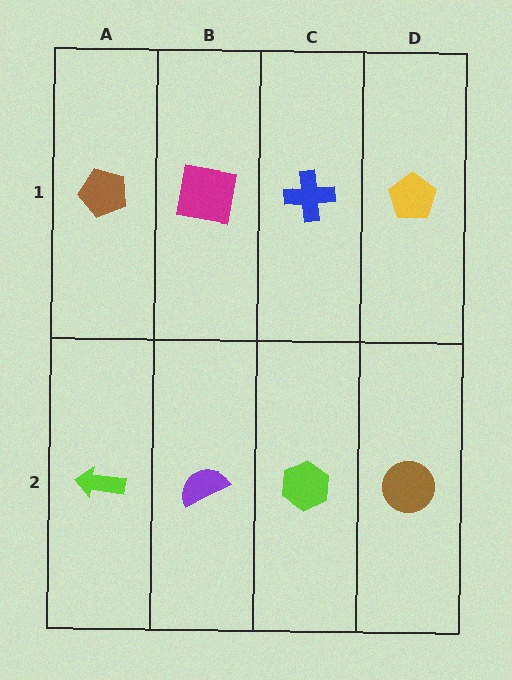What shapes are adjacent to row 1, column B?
A purple semicircle (row 2, column B), a brown pentagon (row 1, column A), a blue cross (row 1, column C).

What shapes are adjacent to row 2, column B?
A magenta square (row 1, column B), a lime arrow (row 2, column A), a lime hexagon (row 2, column C).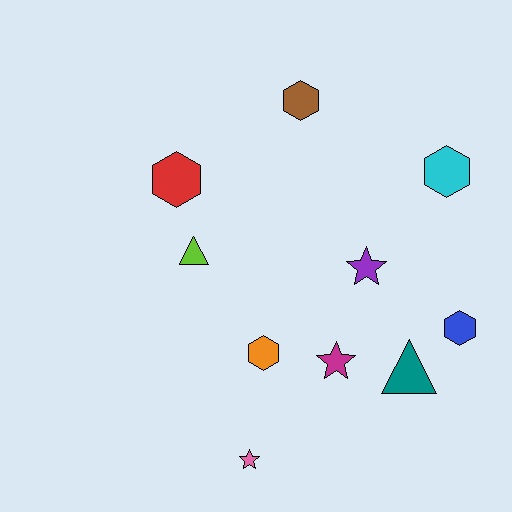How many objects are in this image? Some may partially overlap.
There are 10 objects.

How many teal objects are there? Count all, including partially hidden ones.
There is 1 teal object.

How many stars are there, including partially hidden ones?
There are 3 stars.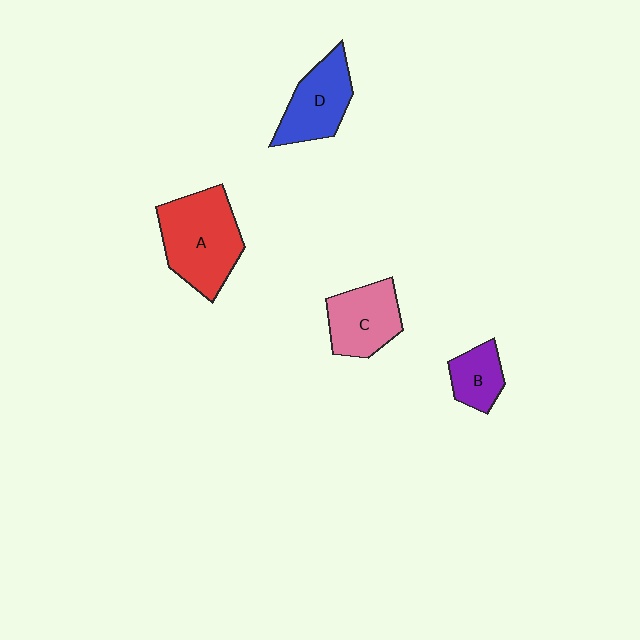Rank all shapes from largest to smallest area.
From largest to smallest: A (red), D (blue), C (pink), B (purple).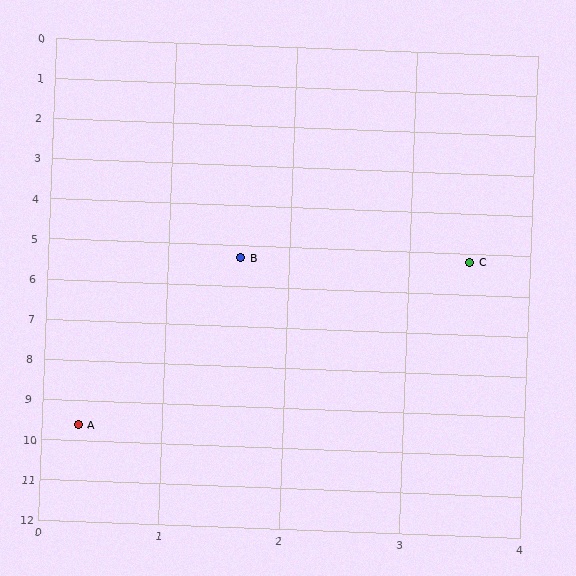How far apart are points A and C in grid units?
Points A and C are about 5.4 grid units apart.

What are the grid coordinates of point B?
Point B is at approximately (1.6, 5.3).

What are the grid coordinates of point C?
Point C is at approximately (3.5, 5.2).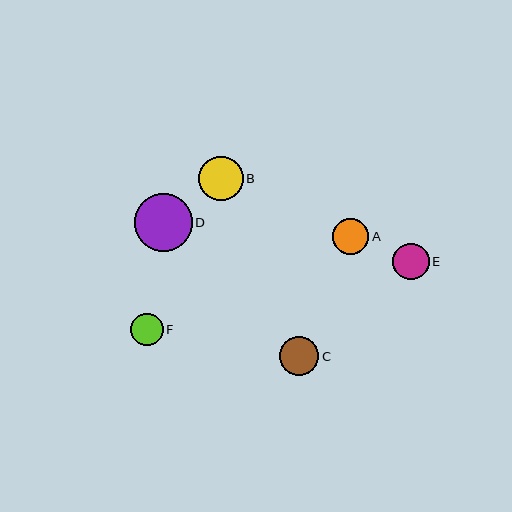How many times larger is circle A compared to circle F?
Circle A is approximately 1.1 times the size of circle F.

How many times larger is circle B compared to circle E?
Circle B is approximately 1.2 times the size of circle E.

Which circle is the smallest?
Circle F is the smallest with a size of approximately 33 pixels.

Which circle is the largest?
Circle D is the largest with a size of approximately 58 pixels.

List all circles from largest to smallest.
From largest to smallest: D, B, C, E, A, F.